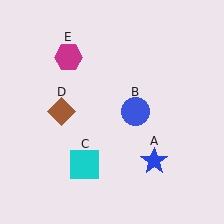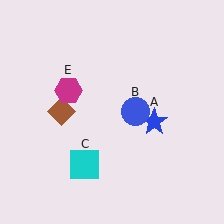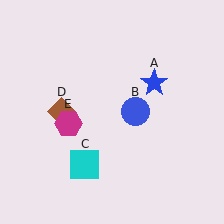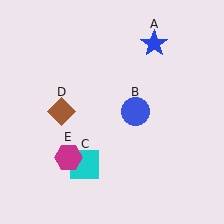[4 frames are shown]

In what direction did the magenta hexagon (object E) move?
The magenta hexagon (object E) moved down.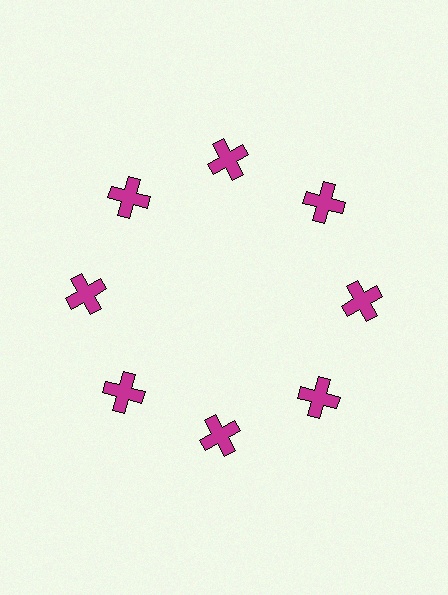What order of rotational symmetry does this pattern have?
This pattern has 8-fold rotational symmetry.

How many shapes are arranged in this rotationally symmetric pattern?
There are 8 shapes, arranged in 8 groups of 1.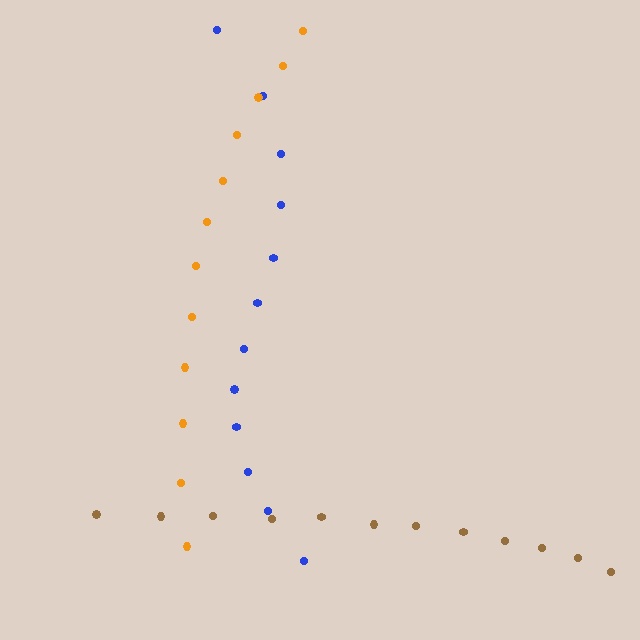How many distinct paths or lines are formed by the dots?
There are 3 distinct paths.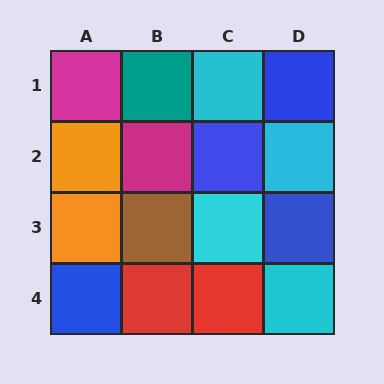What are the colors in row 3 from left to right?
Orange, brown, cyan, blue.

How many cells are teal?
1 cell is teal.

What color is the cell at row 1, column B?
Teal.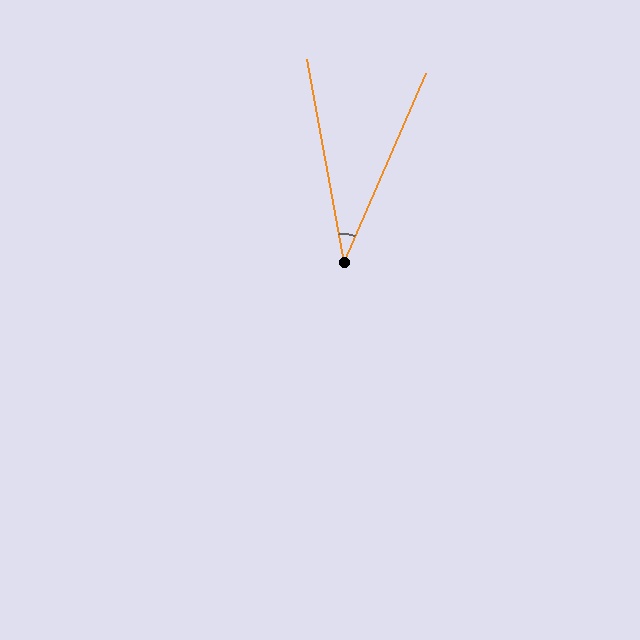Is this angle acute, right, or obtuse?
It is acute.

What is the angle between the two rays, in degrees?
Approximately 34 degrees.